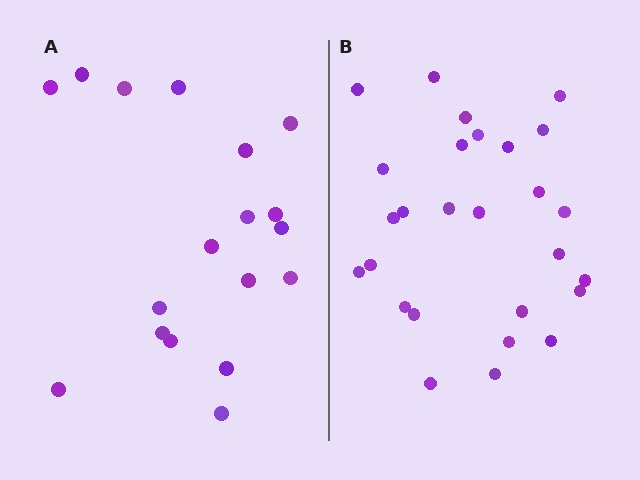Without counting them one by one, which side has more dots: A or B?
Region B (the right region) has more dots.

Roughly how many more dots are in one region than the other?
Region B has roughly 8 or so more dots than region A.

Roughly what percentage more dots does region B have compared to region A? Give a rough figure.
About 50% more.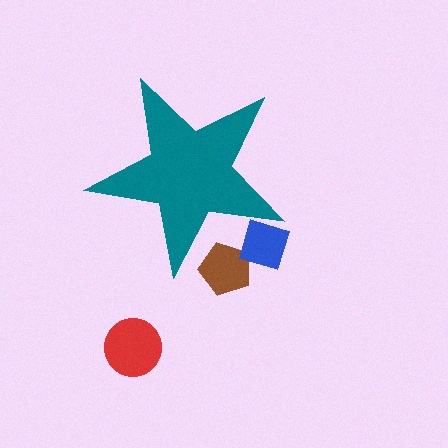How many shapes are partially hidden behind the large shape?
2 shapes are partially hidden.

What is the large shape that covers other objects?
A teal star.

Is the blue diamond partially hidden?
Yes, the blue diamond is partially hidden behind the teal star.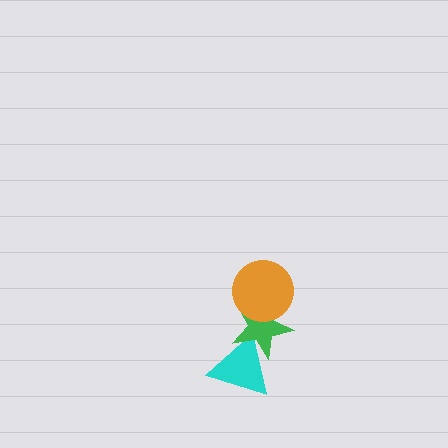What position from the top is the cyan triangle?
The cyan triangle is 3rd from the top.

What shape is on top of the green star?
The orange circle is on top of the green star.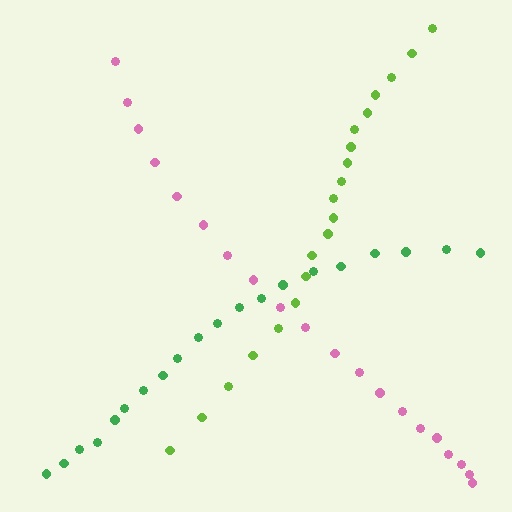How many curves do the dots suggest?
There are 3 distinct paths.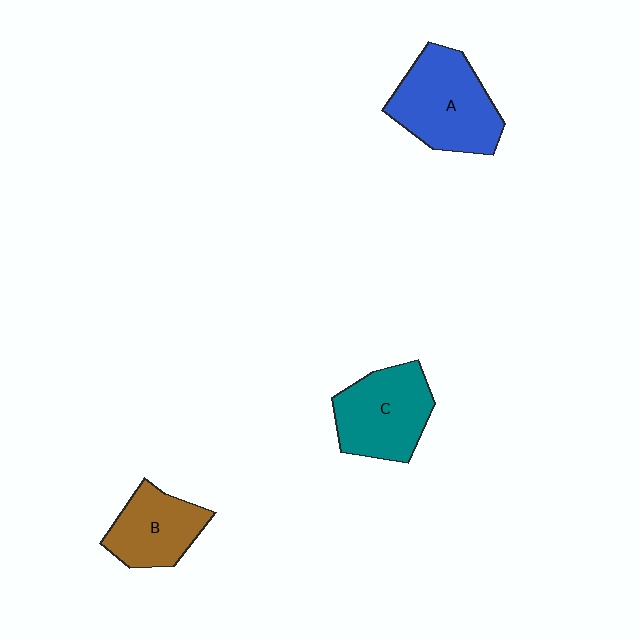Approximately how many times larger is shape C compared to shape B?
Approximately 1.3 times.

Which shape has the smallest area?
Shape B (brown).